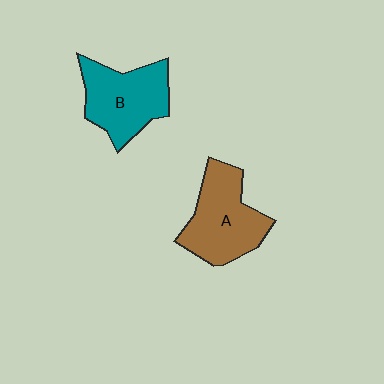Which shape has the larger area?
Shape A (brown).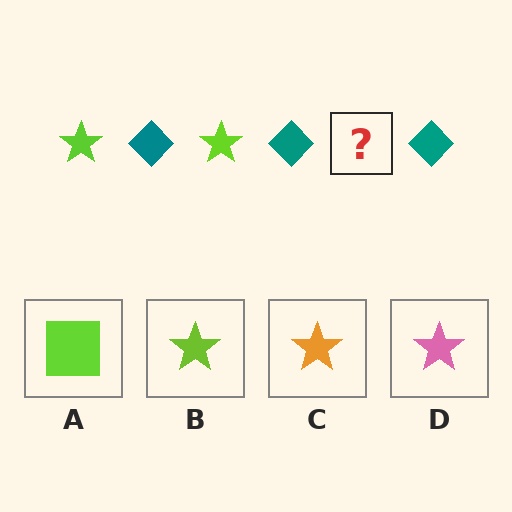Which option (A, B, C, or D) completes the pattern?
B.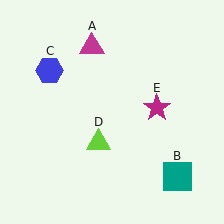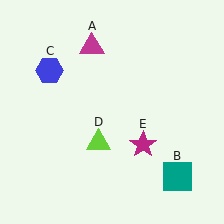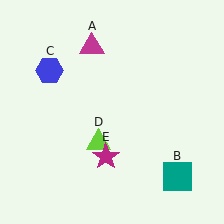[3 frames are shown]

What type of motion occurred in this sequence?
The magenta star (object E) rotated clockwise around the center of the scene.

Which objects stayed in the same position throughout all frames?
Magenta triangle (object A) and teal square (object B) and blue hexagon (object C) and lime triangle (object D) remained stationary.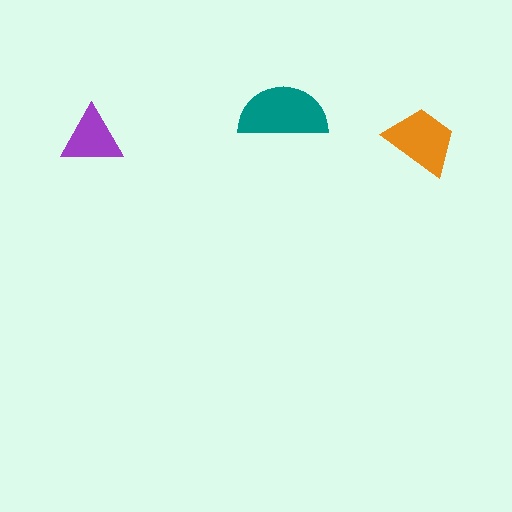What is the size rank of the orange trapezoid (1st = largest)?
2nd.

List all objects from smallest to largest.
The purple triangle, the orange trapezoid, the teal semicircle.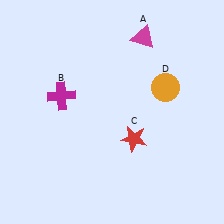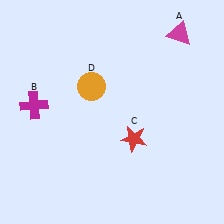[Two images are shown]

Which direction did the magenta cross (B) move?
The magenta cross (B) moved left.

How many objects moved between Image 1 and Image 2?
3 objects moved between the two images.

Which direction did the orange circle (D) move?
The orange circle (D) moved left.